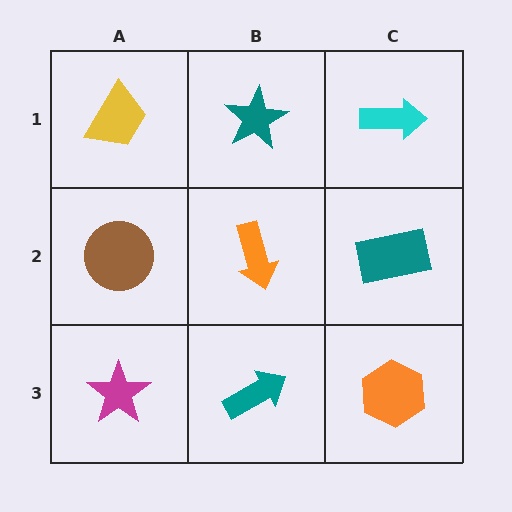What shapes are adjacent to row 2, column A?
A yellow trapezoid (row 1, column A), a magenta star (row 3, column A), an orange arrow (row 2, column B).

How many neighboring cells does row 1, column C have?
2.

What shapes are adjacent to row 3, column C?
A teal rectangle (row 2, column C), a teal arrow (row 3, column B).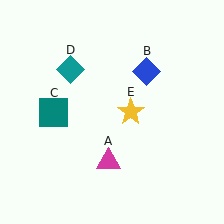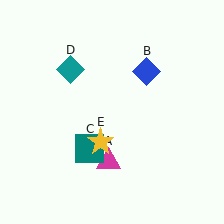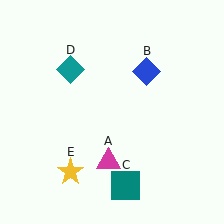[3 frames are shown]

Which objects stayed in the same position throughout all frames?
Magenta triangle (object A) and blue diamond (object B) and teal diamond (object D) remained stationary.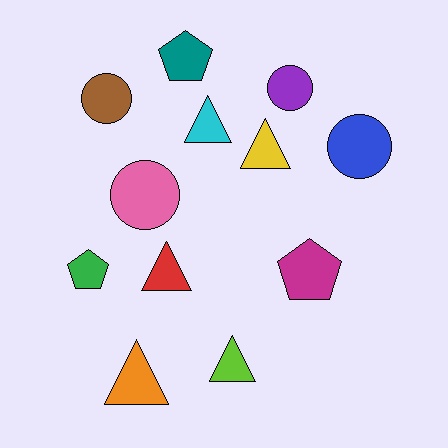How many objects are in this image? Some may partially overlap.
There are 12 objects.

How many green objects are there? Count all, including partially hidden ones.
There is 1 green object.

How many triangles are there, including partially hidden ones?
There are 5 triangles.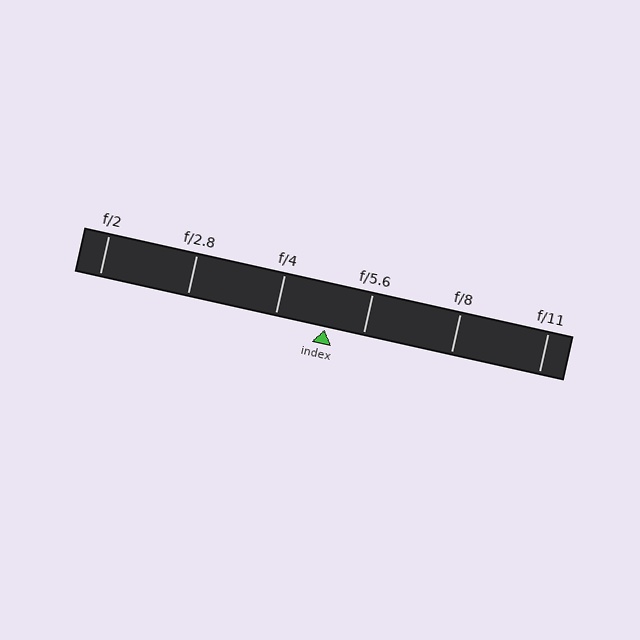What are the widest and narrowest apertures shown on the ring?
The widest aperture shown is f/2 and the narrowest is f/11.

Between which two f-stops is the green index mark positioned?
The index mark is between f/4 and f/5.6.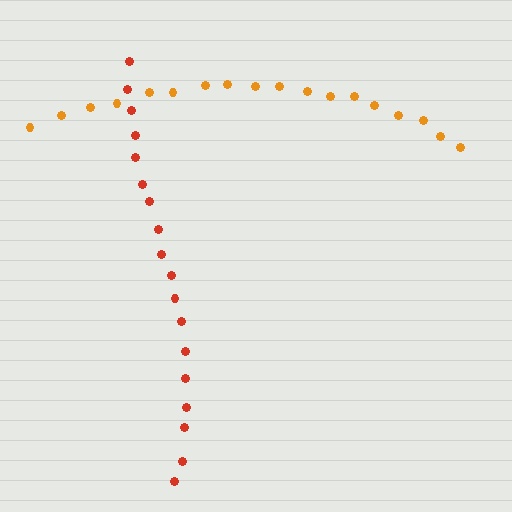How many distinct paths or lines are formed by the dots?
There are 2 distinct paths.